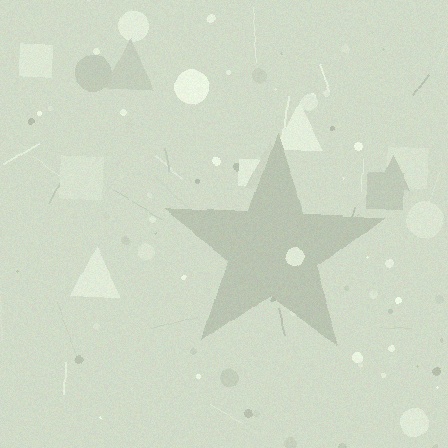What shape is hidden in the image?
A star is hidden in the image.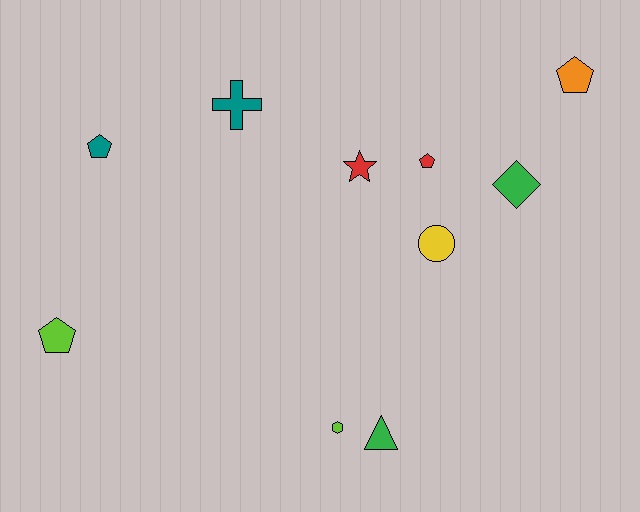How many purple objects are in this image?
There are no purple objects.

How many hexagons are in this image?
There is 1 hexagon.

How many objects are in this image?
There are 10 objects.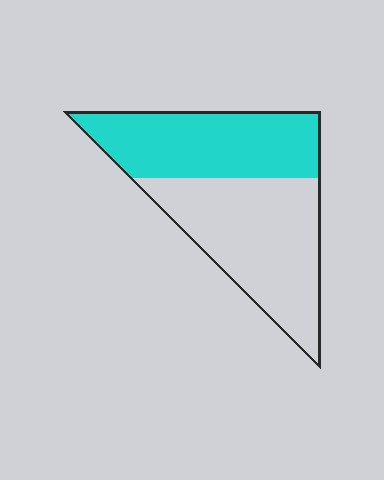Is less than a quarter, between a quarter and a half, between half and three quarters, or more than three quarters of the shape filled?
Between a quarter and a half.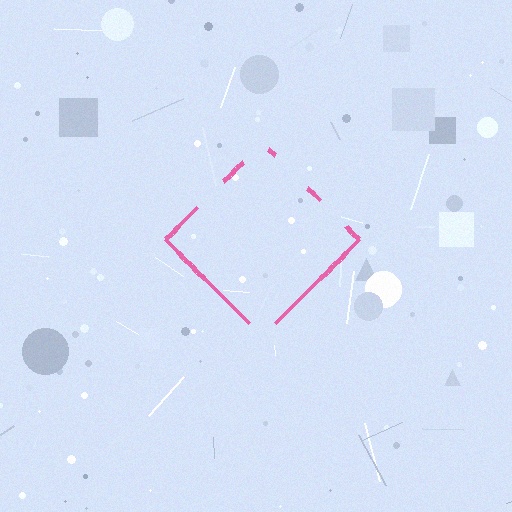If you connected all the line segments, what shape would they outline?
They would outline a diamond.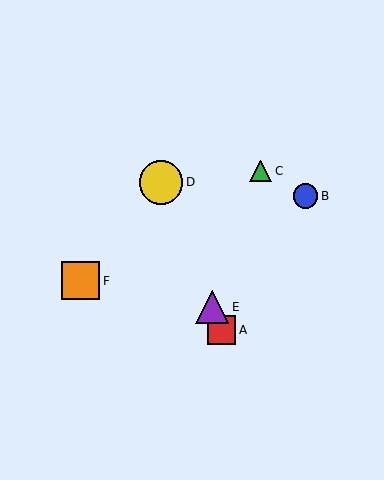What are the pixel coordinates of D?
Object D is at (161, 182).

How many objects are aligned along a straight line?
3 objects (A, D, E) are aligned along a straight line.